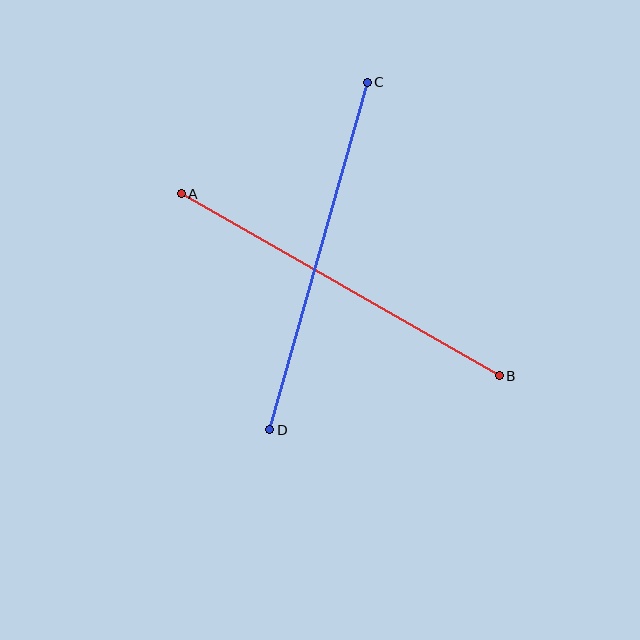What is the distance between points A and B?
The distance is approximately 366 pixels.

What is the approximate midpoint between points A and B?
The midpoint is at approximately (340, 285) pixels.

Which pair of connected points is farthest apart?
Points A and B are farthest apart.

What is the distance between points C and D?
The distance is approximately 361 pixels.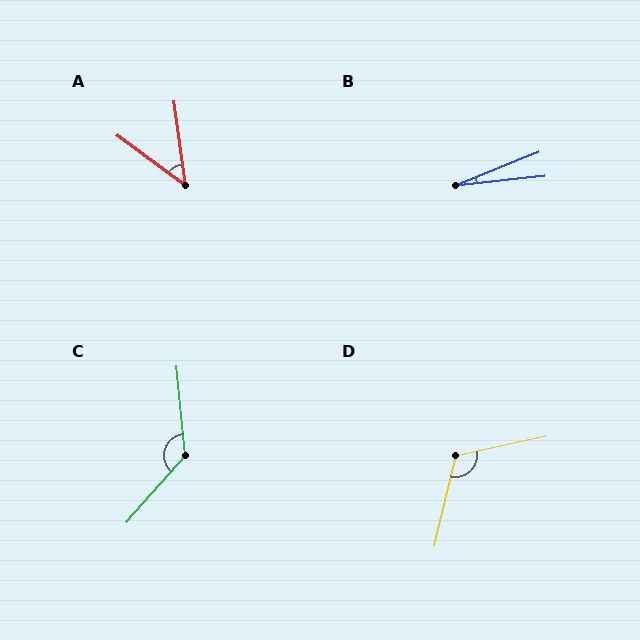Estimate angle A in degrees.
Approximately 46 degrees.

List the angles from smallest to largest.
B (16°), A (46°), D (115°), C (133°).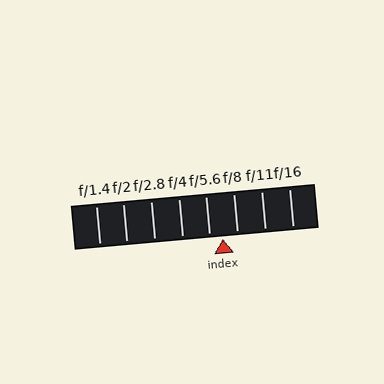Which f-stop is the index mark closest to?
The index mark is closest to f/5.6.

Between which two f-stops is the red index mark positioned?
The index mark is between f/5.6 and f/8.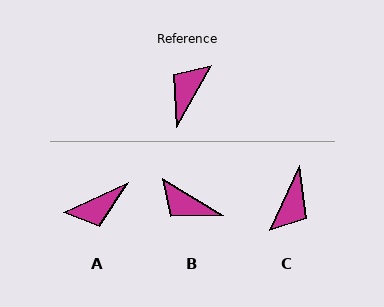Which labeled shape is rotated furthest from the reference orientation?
C, about 175 degrees away.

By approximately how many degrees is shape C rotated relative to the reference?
Approximately 175 degrees clockwise.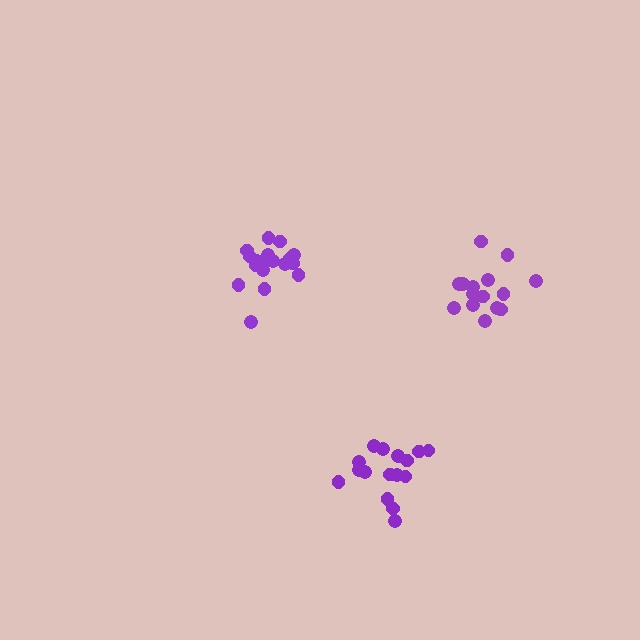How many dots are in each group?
Group 1: 18 dots, Group 2: 15 dots, Group 3: 16 dots (49 total).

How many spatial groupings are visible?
There are 3 spatial groupings.